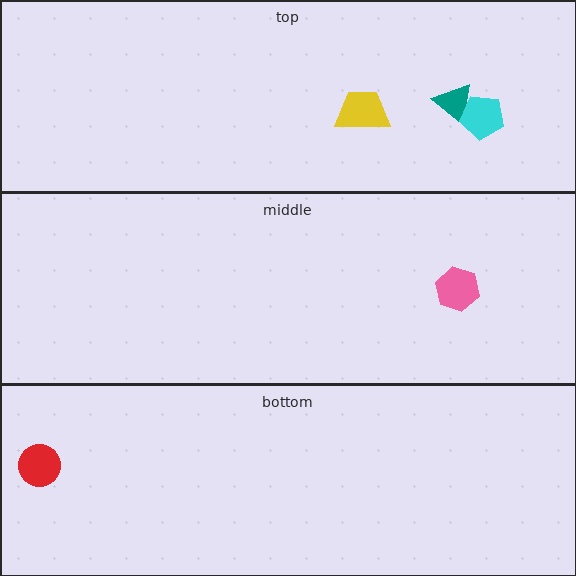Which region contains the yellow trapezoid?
The top region.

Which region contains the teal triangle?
The top region.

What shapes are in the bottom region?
The red circle.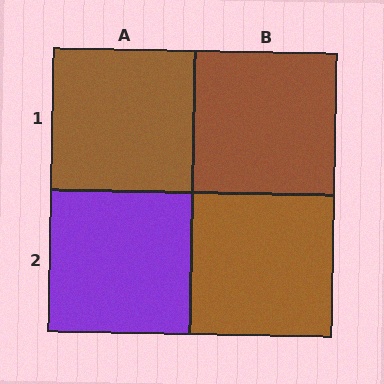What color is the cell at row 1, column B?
Brown.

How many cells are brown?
3 cells are brown.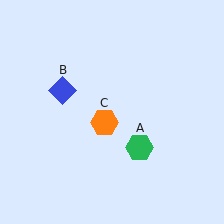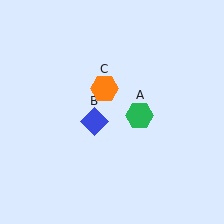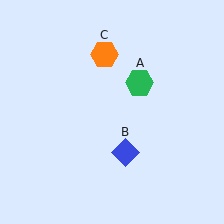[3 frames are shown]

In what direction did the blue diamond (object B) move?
The blue diamond (object B) moved down and to the right.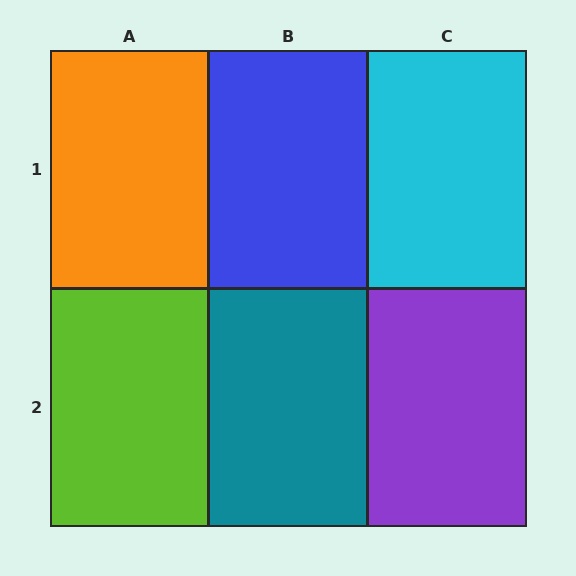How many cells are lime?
1 cell is lime.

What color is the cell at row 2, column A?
Lime.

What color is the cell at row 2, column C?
Purple.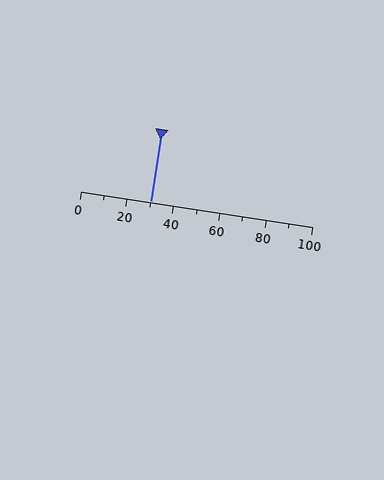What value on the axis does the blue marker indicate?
The marker indicates approximately 30.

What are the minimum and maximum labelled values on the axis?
The axis runs from 0 to 100.